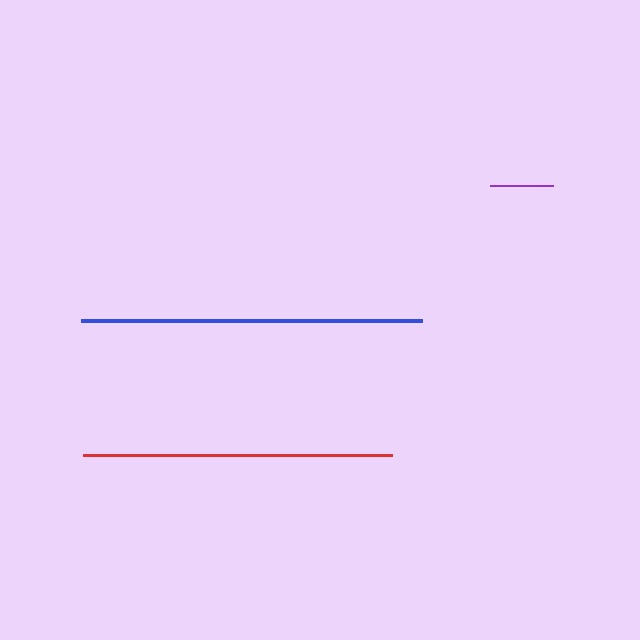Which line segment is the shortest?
The purple line is the shortest at approximately 63 pixels.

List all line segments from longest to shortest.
From longest to shortest: blue, red, purple.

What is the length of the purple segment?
The purple segment is approximately 63 pixels long.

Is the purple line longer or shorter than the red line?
The red line is longer than the purple line.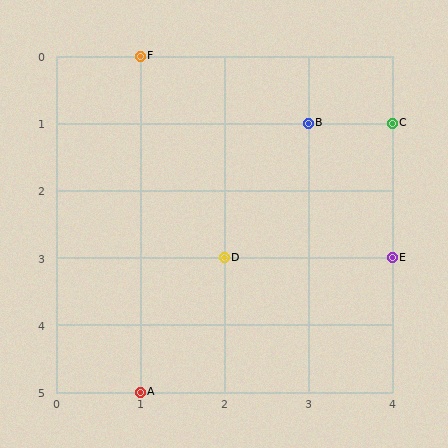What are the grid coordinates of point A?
Point A is at grid coordinates (1, 5).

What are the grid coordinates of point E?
Point E is at grid coordinates (4, 3).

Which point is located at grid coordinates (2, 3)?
Point D is at (2, 3).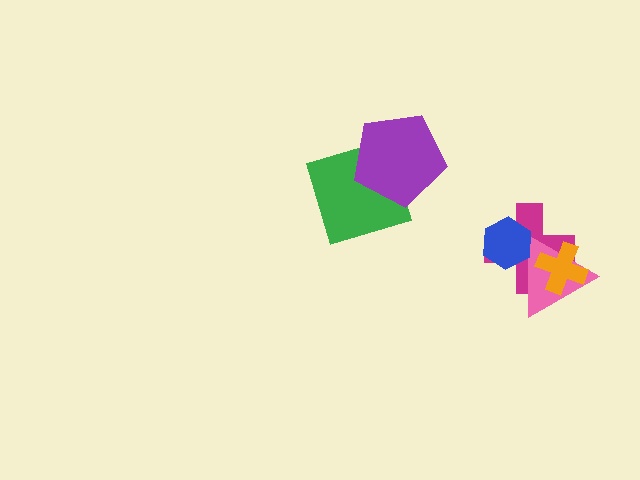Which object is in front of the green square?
The purple pentagon is in front of the green square.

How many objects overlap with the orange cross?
2 objects overlap with the orange cross.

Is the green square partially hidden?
Yes, it is partially covered by another shape.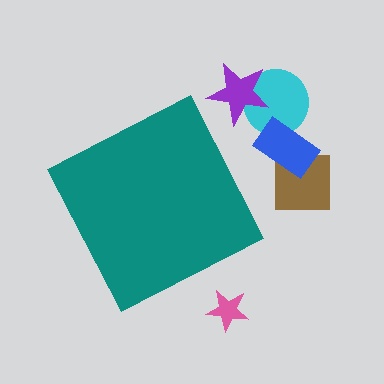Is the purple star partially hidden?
No, the purple star is fully visible.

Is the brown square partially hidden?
No, the brown square is fully visible.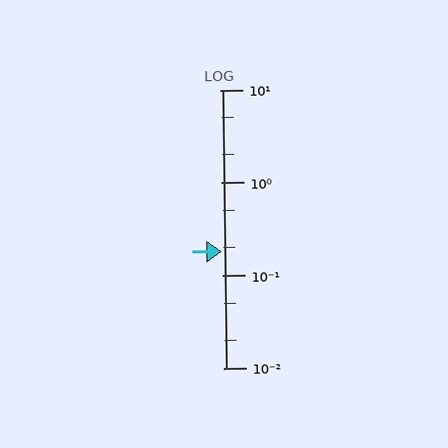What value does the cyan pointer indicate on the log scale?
The pointer indicates approximately 0.18.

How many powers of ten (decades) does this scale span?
The scale spans 3 decades, from 0.01 to 10.